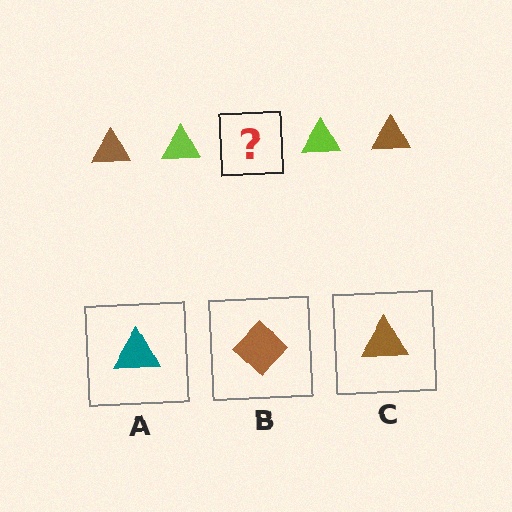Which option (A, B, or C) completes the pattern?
C.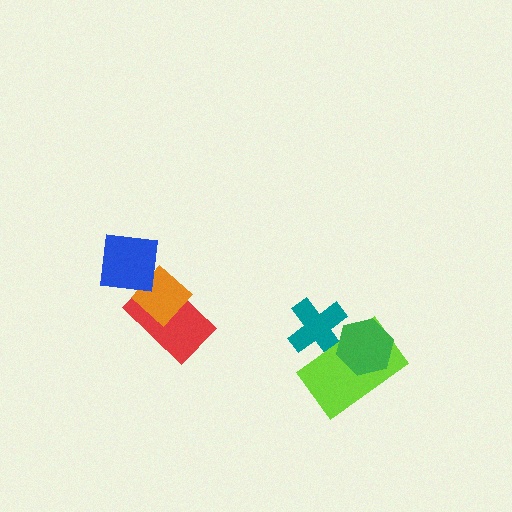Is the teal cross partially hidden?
Yes, it is partially covered by another shape.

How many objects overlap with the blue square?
2 objects overlap with the blue square.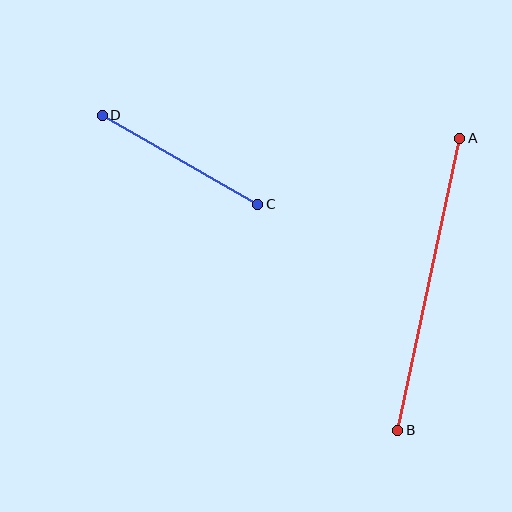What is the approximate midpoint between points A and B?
The midpoint is at approximately (429, 284) pixels.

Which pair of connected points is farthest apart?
Points A and B are farthest apart.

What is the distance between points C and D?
The distance is approximately 179 pixels.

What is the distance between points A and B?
The distance is approximately 298 pixels.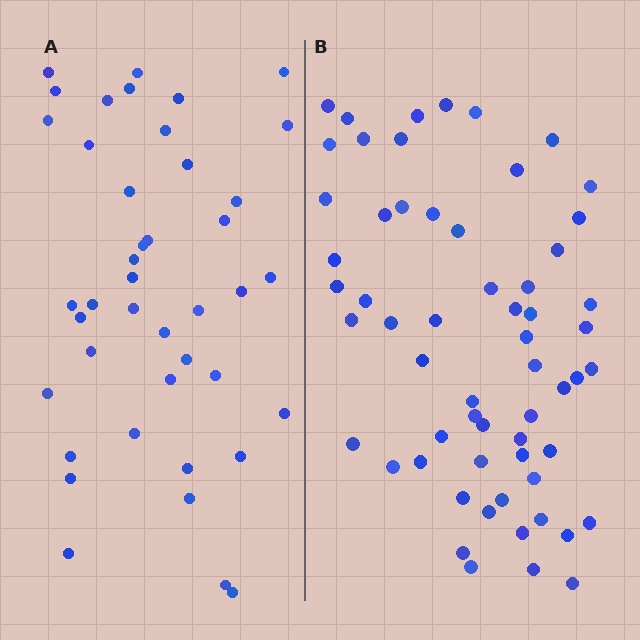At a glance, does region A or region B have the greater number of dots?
Region B (the right region) has more dots.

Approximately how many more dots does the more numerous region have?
Region B has approximately 20 more dots than region A.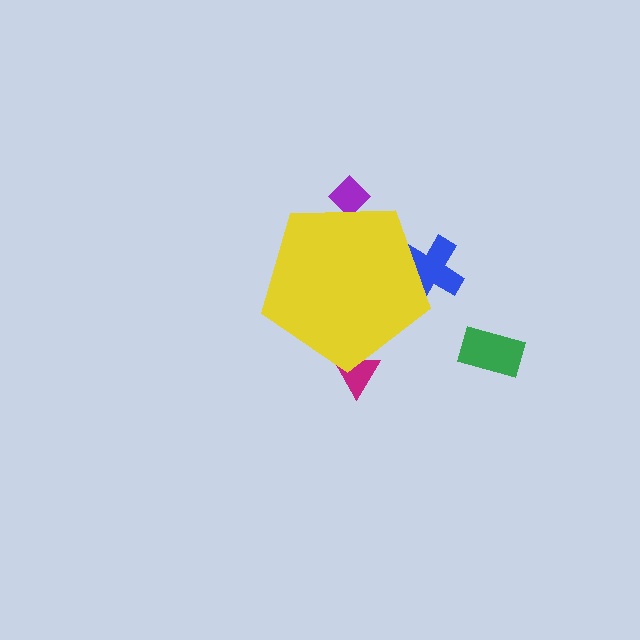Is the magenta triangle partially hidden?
Yes, the magenta triangle is partially hidden behind the yellow pentagon.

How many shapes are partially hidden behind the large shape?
3 shapes are partially hidden.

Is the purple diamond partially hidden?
Yes, the purple diamond is partially hidden behind the yellow pentagon.